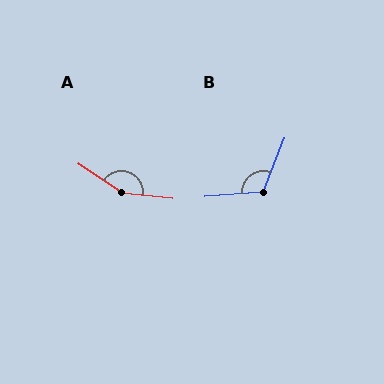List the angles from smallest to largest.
B (116°), A (152°).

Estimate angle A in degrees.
Approximately 152 degrees.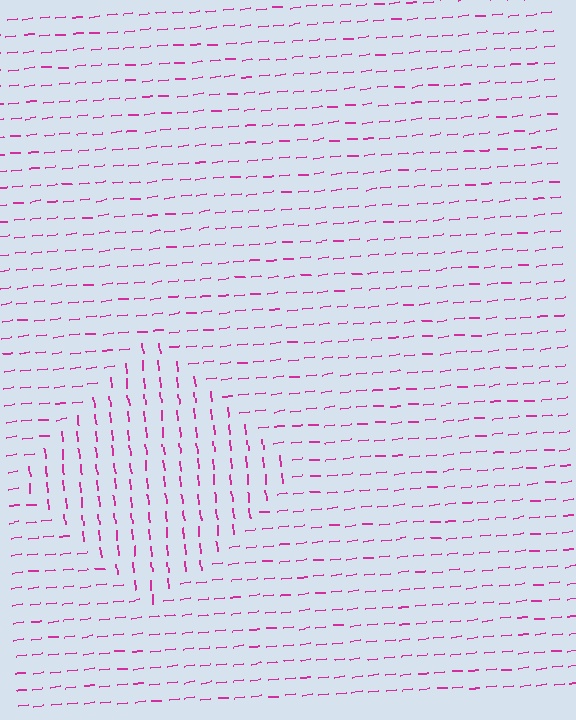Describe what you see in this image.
The image is filled with small magenta line segments. A diamond region in the image has lines oriented differently from the surrounding lines, creating a visible texture boundary.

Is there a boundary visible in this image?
Yes, there is a texture boundary formed by a change in line orientation.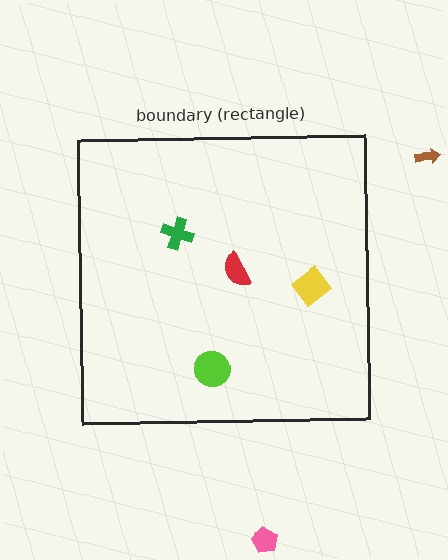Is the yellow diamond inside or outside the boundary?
Inside.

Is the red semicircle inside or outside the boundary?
Inside.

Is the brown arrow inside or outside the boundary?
Outside.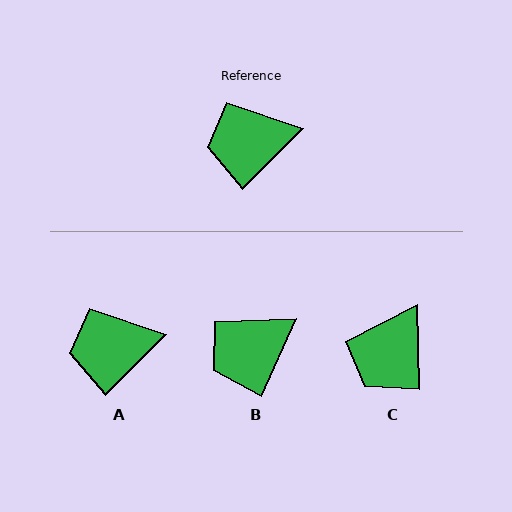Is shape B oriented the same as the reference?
No, it is off by about 21 degrees.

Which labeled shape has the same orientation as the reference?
A.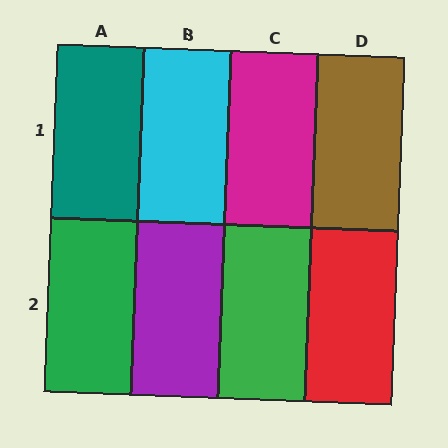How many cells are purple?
1 cell is purple.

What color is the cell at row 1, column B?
Cyan.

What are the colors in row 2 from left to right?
Green, purple, green, red.